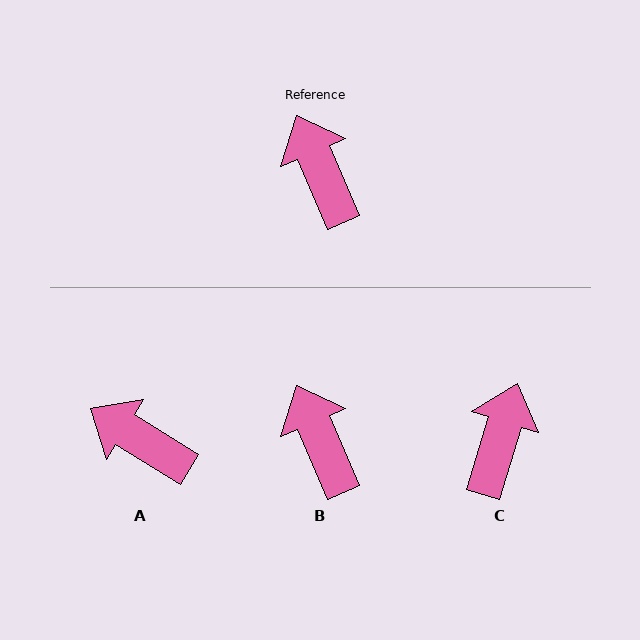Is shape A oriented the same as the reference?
No, it is off by about 35 degrees.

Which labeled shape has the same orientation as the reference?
B.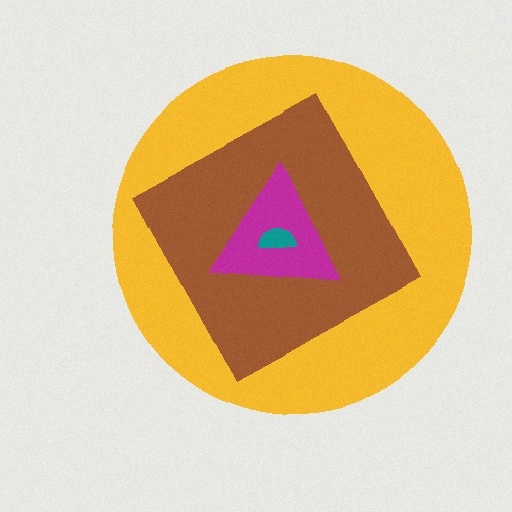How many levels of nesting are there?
4.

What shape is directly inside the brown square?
The magenta triangle.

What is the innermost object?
The teal semicircle.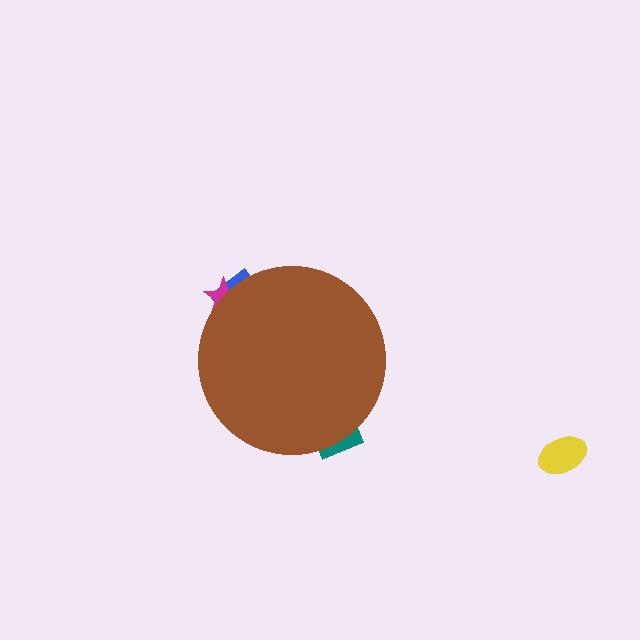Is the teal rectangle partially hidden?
Yes, the teal rectangle is partially hidden behind the brown circle.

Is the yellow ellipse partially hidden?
No, the yellow ellipse is fully visible.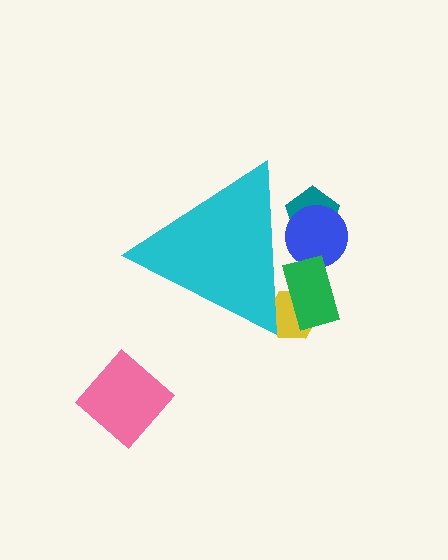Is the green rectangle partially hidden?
Yes, the green rectangle is partially hidden behind the cyan triangle.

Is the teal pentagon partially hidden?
Yes, the teal pentagon is partially hidden behind the cyan triangle.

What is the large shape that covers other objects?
A cyan triangle.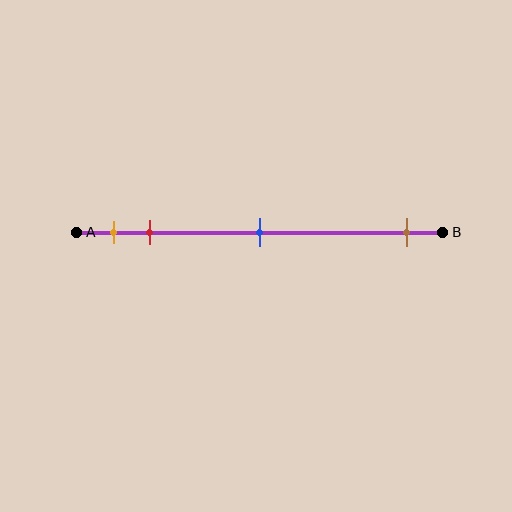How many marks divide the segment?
There are 4 marks dividing the segment.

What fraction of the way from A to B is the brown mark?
The brown mark is approximately 90% (0.9) of the way from A to B.